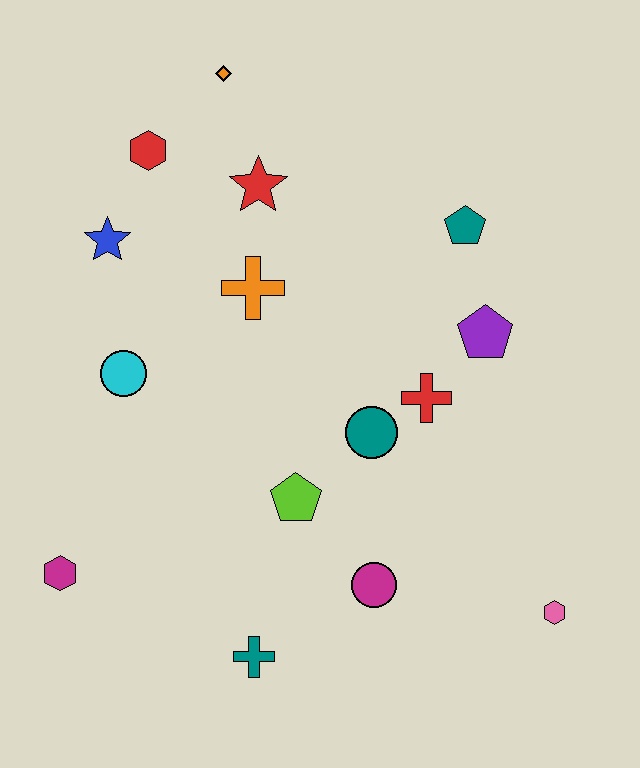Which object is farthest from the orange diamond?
The pink hexagon is farthest from the orange diamond.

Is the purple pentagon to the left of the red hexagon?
No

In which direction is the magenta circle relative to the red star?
The magenta circle is below the red star.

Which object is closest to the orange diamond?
The red hexagon is closest to the orange diamond.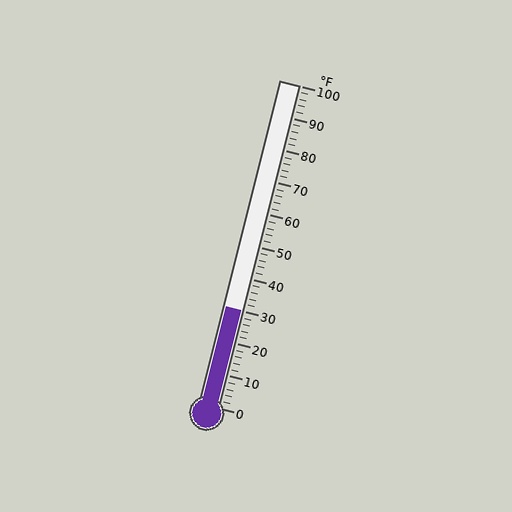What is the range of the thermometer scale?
The thermometer scale ranges from 0°F to 100°F.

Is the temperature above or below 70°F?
The temperature is below 70°F.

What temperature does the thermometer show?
The thermometer shows approximately 30°F.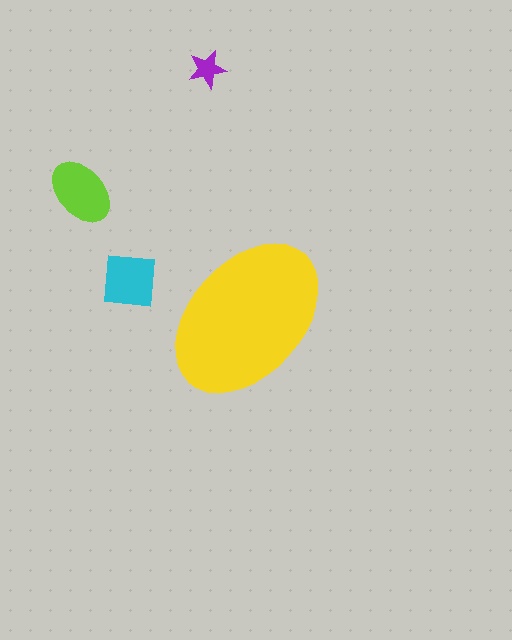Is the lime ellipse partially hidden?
No, the lime ellipse is fully visible.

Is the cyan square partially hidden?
No, the cyan square is fully visible.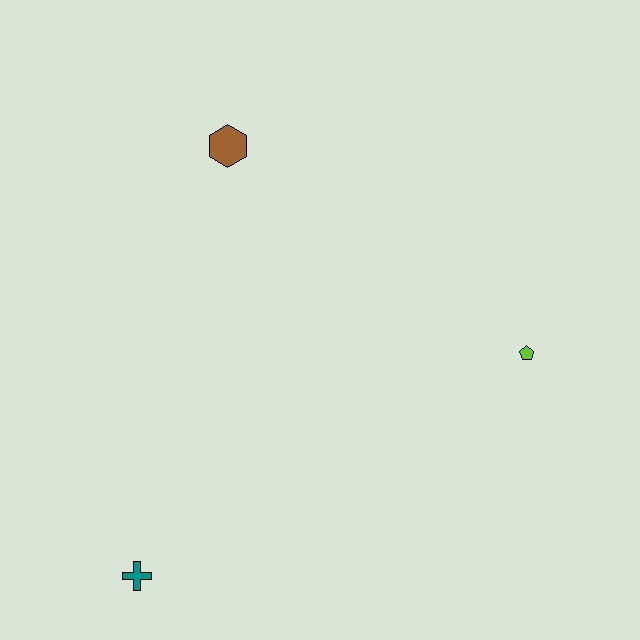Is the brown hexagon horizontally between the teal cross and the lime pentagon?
Yes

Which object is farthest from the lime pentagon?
The teal cross is farthest from the lime pentagon.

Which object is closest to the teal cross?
The brown hexagon is closest to the teal cross.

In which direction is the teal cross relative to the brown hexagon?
The teal cross is below the brown hexagon.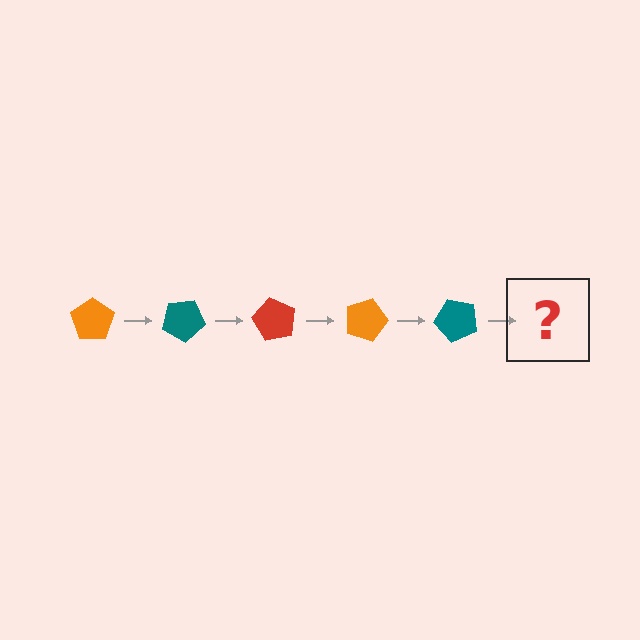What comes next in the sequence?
The next element should be a red pentagon, rotated 150 degrees from the start.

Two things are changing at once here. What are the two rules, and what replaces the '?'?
The two rules are that it rotates 30 degrees each step and the color cycles through orange, teal, and red. The '?' should be a red pentagon, rotated 150 degrees from the start.